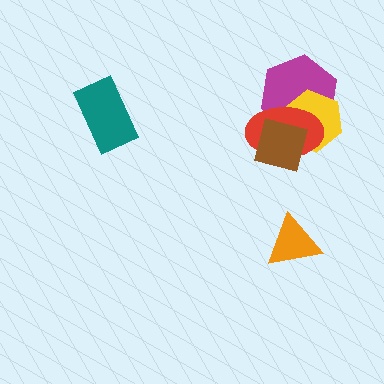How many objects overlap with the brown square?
3 objects overlap with the brown square.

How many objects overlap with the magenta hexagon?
3 objects overlap with the magenta hexagon.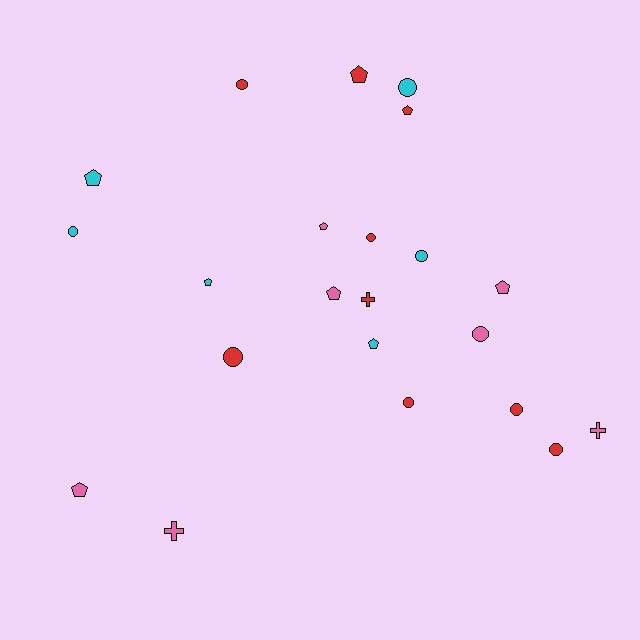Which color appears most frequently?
Red, with 9 objects.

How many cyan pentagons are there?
There are 3 cyan pentagons.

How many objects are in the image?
There are 22 objects.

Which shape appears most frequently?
Circle, with 10 objects.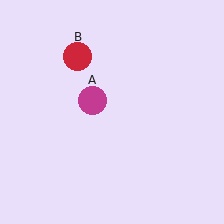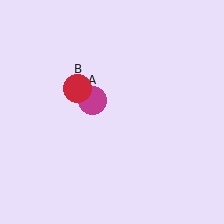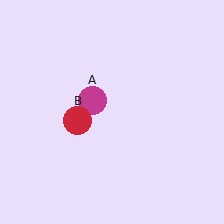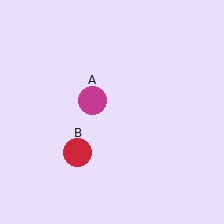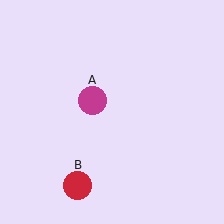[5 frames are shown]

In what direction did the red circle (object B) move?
The red circle (object B) moved down.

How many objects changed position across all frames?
1 object changed position: red circle (object B).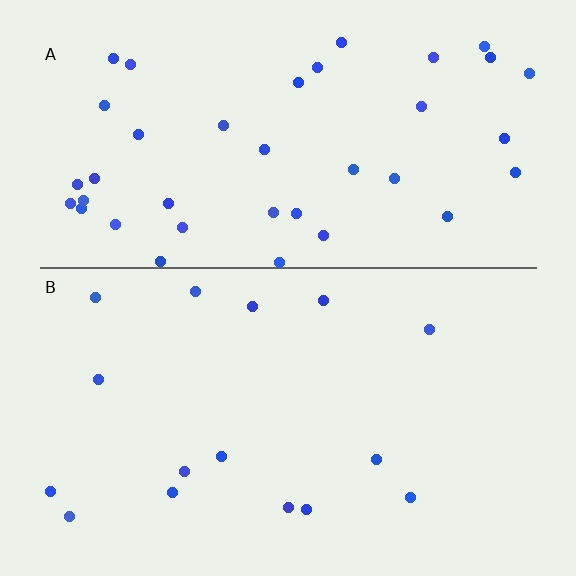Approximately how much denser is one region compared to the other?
Approximately 2.5× — region A over region B.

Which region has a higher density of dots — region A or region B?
A (the top).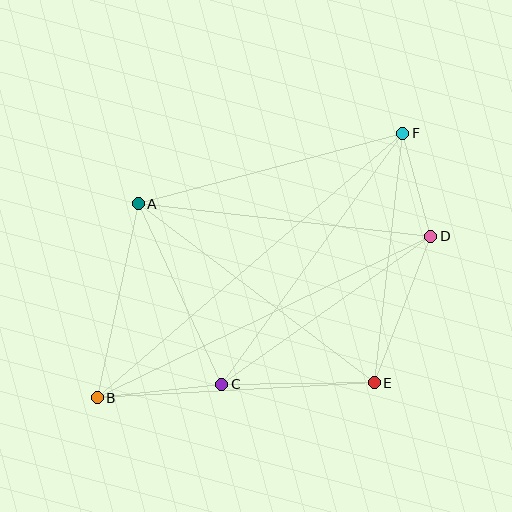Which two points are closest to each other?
Points D and F are closest to each other.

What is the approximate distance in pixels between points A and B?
The distance between A and B is approximately 198 pixels.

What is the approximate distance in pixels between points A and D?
The distance between A and D is approximately 294 pixels.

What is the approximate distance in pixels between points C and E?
The distance between C and E is approximately 152 pixels.